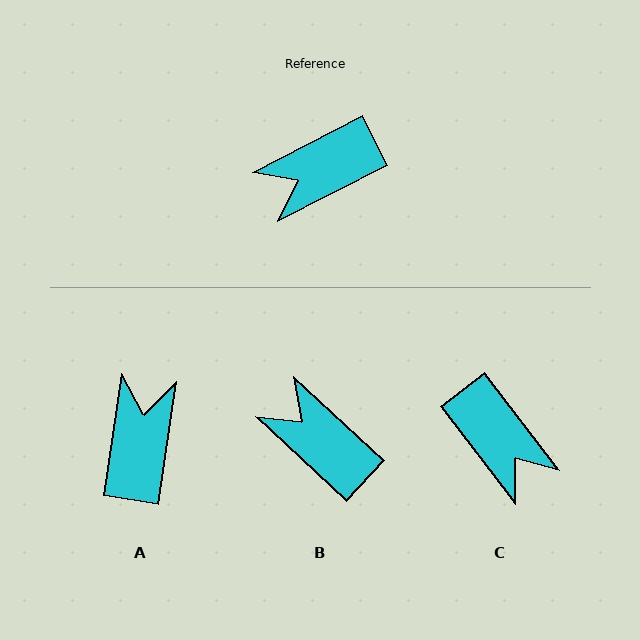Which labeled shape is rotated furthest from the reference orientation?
A, about 126 degrees away.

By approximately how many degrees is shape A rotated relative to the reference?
Approximately 126 degrees clockwise.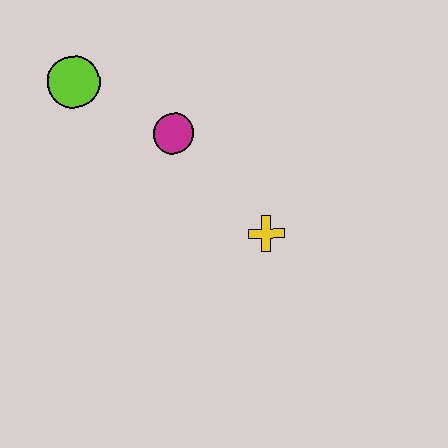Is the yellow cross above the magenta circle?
No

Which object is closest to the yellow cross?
The magenta circle is closest to the yellow cross.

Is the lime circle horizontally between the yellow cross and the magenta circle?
No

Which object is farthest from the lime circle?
The yellow cross is farthest from the lime circle.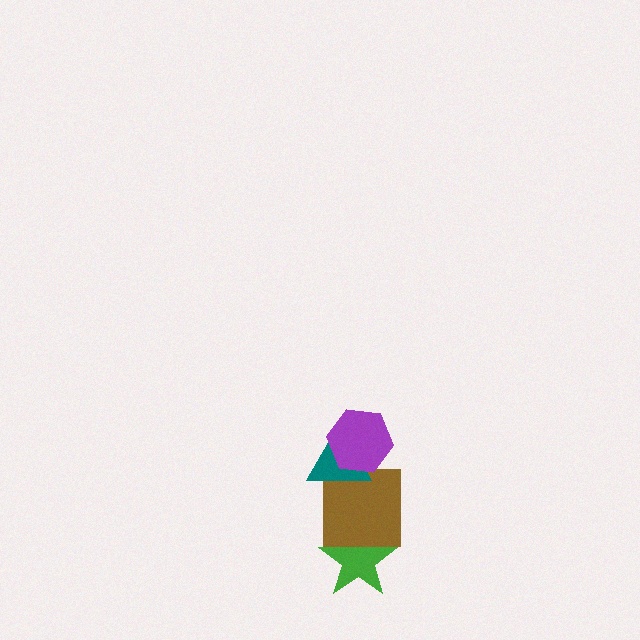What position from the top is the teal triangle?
The teal triangle is 2nd from the top.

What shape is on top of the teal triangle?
The purple hexagon is on top of the teal triangle.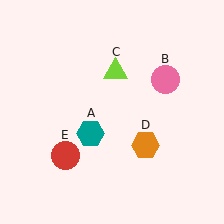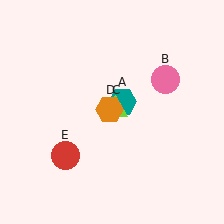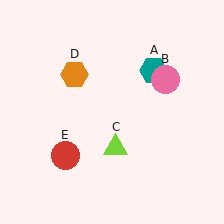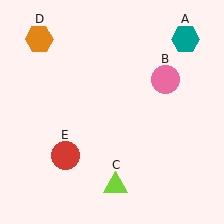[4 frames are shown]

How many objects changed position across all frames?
3 objects changed position: teal hexagon (object A), lime triangle (object C), orange hexagon (object D).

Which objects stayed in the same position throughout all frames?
Pink circle (object B) and red circle (object E) remained stationary.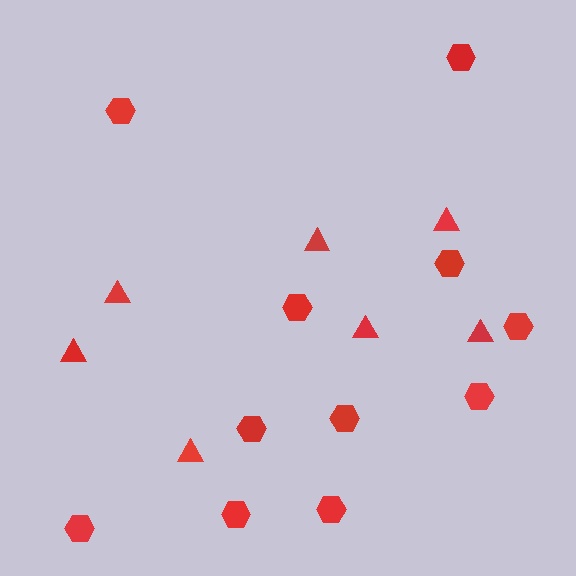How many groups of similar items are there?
There are 2 groups: one group of triangles (7) and one group of hexagons (11).